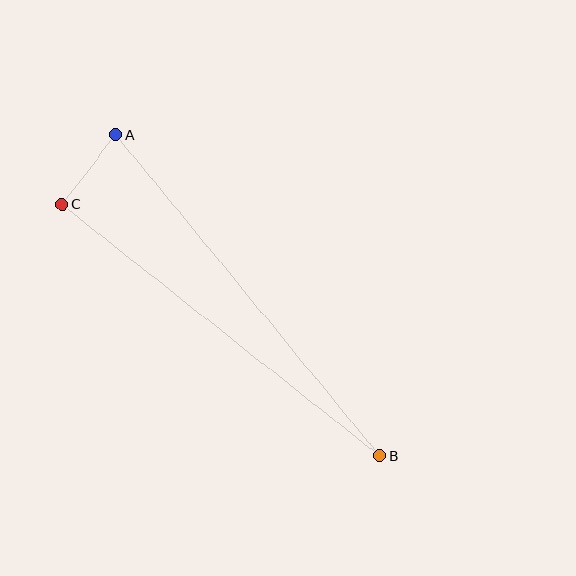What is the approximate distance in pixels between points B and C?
The distance between B and C is approximately 405 pixels.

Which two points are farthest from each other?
Points A and B are farthest from each other.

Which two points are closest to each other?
Points A and C are closest to each other.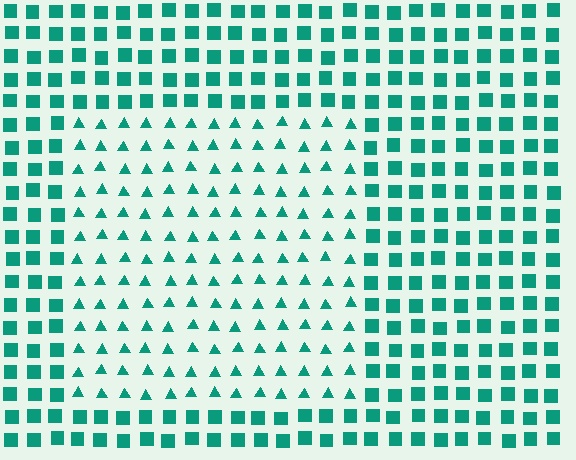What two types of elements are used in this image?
The image uses triangles inside the rectangle region and squares outside it.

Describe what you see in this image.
The image is filled with small teal elements arranged in a uniform grid. A rectangle-shaped region contains triangles, while the surrounding area contains squares. The boundary is defined purely by the change in element shape.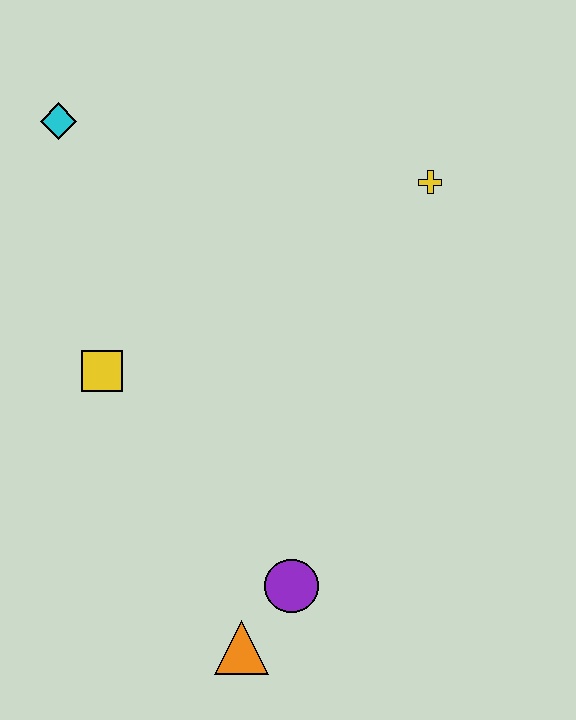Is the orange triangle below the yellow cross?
Yes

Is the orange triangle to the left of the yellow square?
No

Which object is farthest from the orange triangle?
The cyan diamond is farthest from the orange triangle.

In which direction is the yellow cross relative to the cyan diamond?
The yellow cross is to the right of the cyan diamond.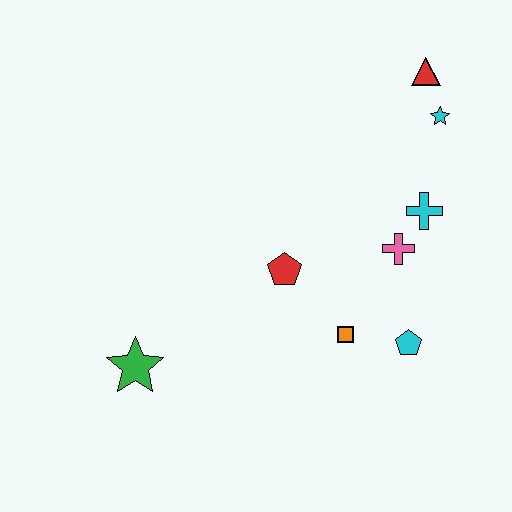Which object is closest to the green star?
The red pentagon is closest to the green star.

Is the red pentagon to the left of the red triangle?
Yes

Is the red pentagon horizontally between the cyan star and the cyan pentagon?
No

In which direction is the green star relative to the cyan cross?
The green star is to the left of the cyan cross.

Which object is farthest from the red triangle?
The green star is farthest from the red triangle.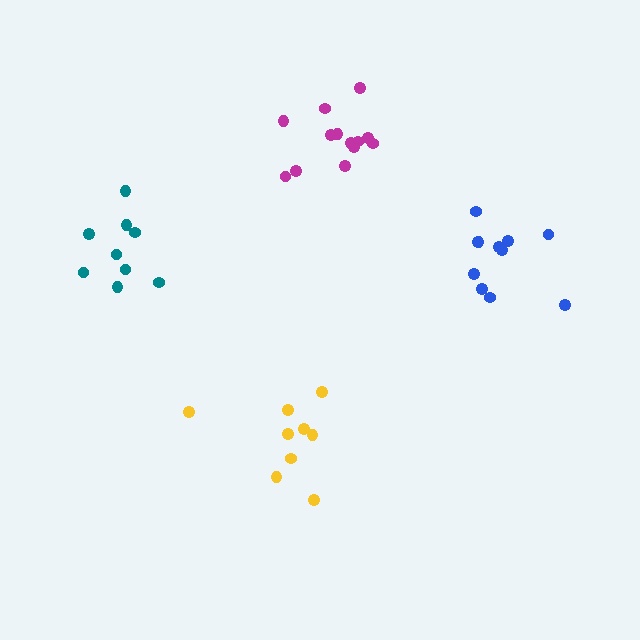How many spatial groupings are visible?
There are 4 spatial groupings.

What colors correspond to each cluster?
The clusters are colored: yellow, magenta, blue, teal.